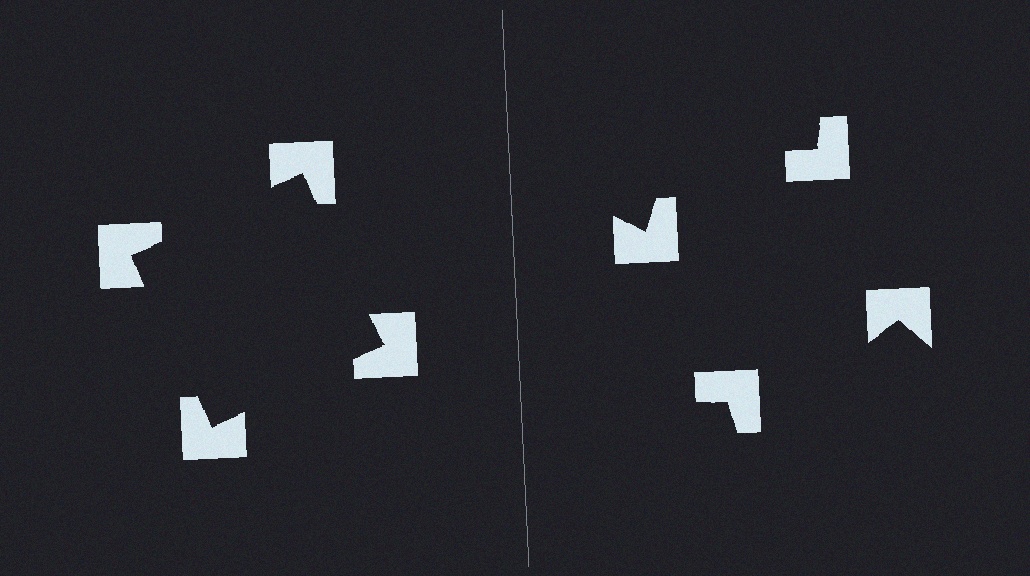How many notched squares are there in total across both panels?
8 — 4 on each side.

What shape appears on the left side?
An illusory square.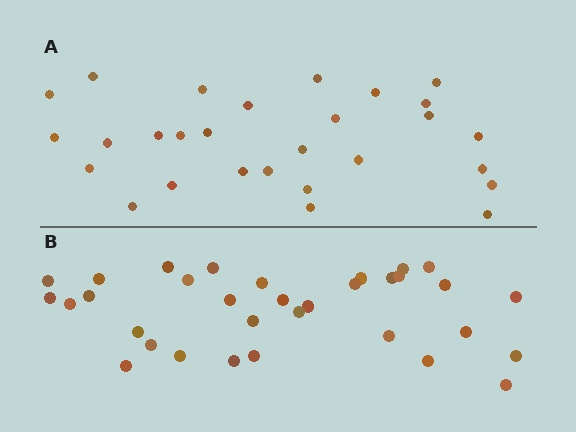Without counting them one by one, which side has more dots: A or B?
Region B (the bottom region) has more dots.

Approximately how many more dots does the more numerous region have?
Region B has about 5 more dots than region A.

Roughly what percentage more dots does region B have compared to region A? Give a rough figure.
About 20% more.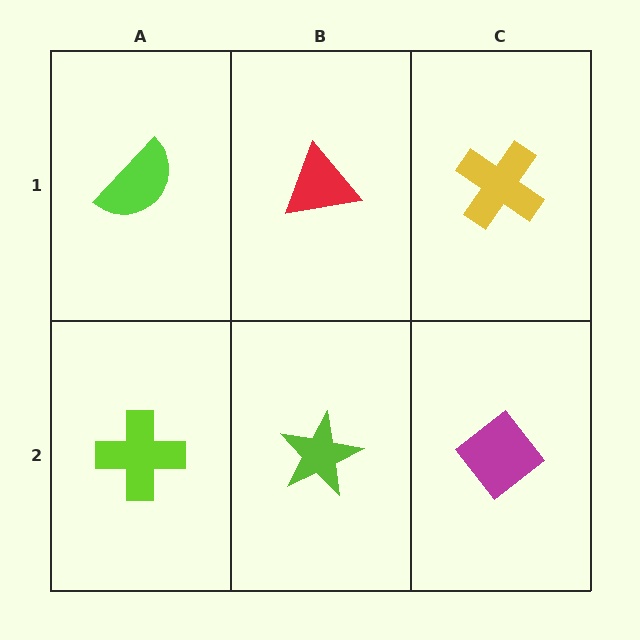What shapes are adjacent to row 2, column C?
A yellow cross (row 1, column C), a lime star (row 2, column B).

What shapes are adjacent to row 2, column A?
A lime semicircle (row 1, column A), a lime star (row 2, column B).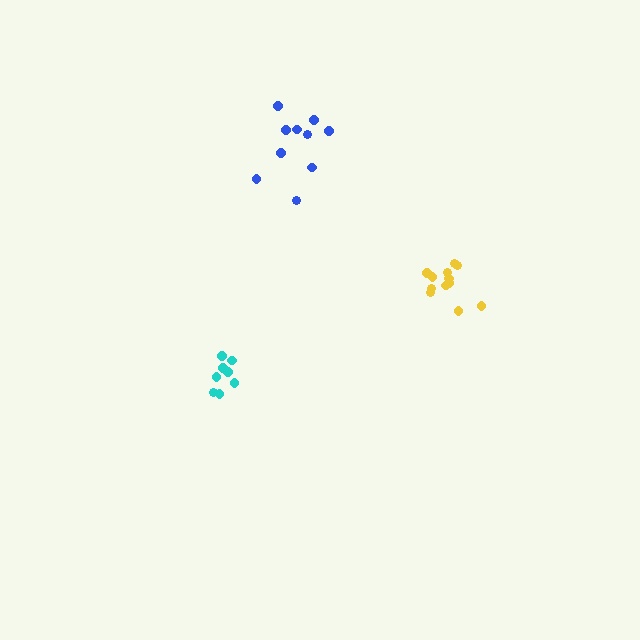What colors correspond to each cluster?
The clusters are colored: blue, cyan, yellow.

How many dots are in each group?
Group 1: 10 dots, Group 2: 8 dots, Group 3: 12 dots (30 total).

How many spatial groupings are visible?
There are 3 spatial groupings.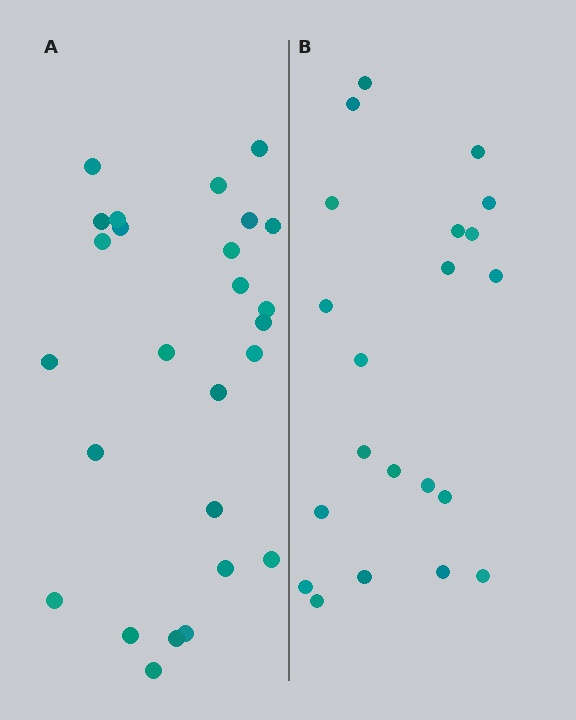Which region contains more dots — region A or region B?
Region A (the left region) has more dots.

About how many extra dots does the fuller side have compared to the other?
Region A has about 5 more dots than region B.